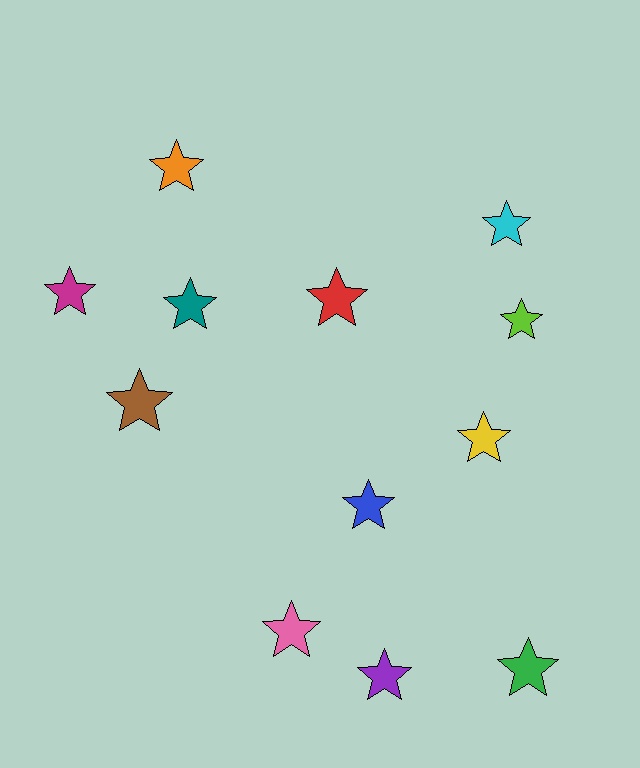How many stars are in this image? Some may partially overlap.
There are 12 stars.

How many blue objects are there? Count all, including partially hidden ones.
There is 1 blue object.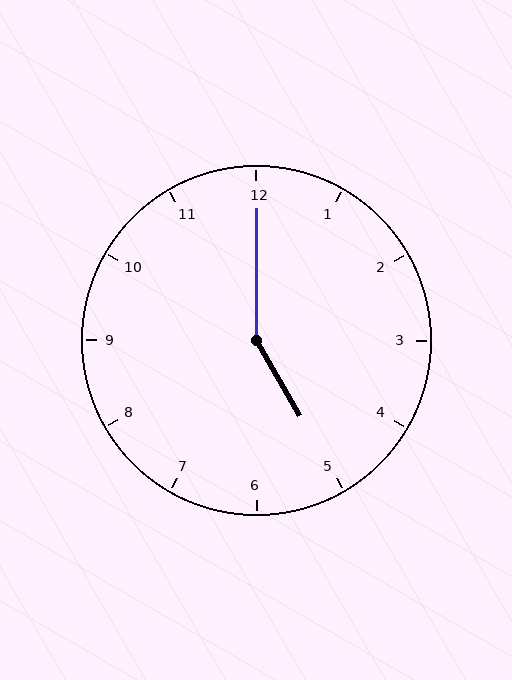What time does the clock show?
5:00.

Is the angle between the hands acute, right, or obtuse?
It is obtuse.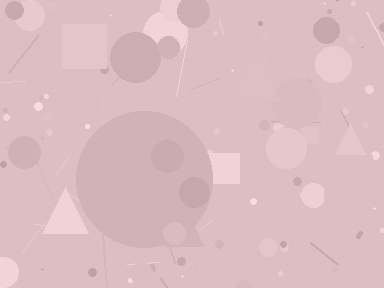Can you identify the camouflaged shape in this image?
The camouflaged shape is a circle.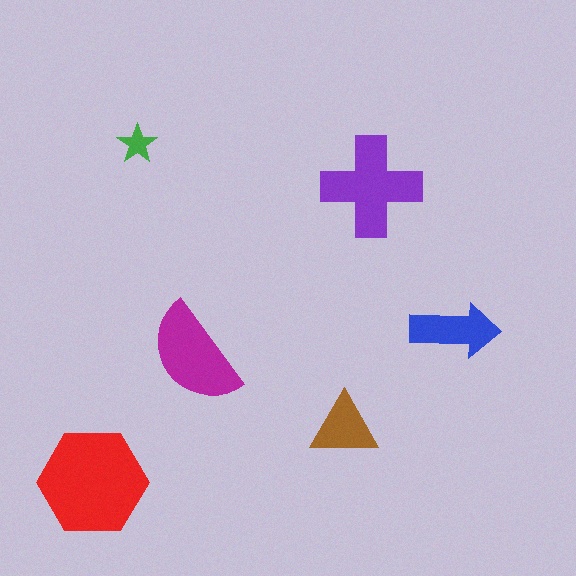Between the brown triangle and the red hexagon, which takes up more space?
The red hexagon.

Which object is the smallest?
The green star.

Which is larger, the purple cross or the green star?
The purple cross.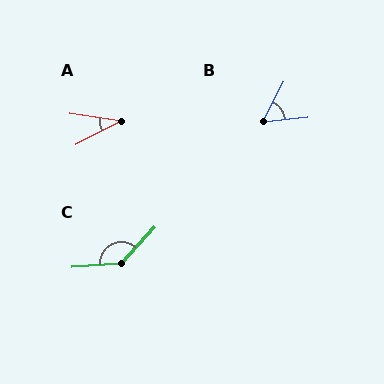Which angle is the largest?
C, at approximately 136 degrees.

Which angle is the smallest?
A, at approximately 36 degrees.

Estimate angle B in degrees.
Approximately 57 degrees.